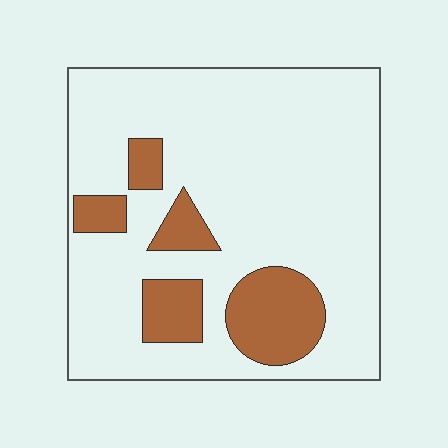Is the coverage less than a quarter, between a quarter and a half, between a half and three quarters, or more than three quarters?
Less than a quarter.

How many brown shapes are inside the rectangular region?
5.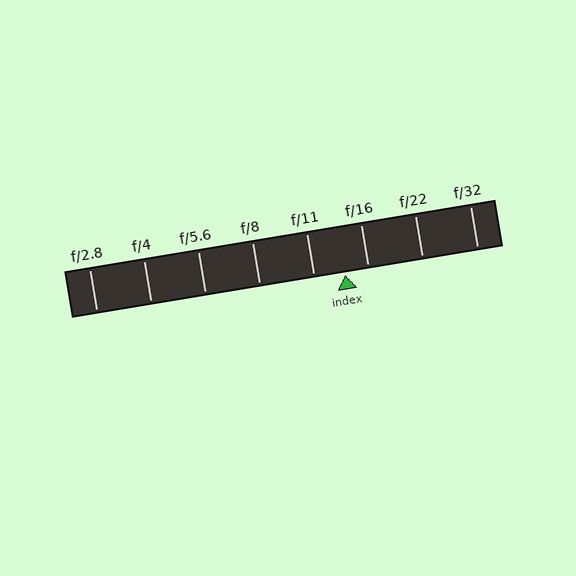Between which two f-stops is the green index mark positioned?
The index mark is between f/11 and f/16.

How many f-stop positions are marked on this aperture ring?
There are 8 f-stop positions marked.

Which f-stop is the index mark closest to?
The index mark is closest to f/16.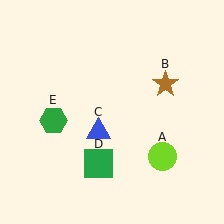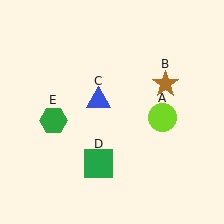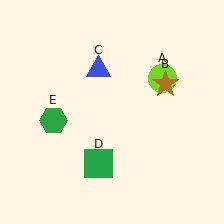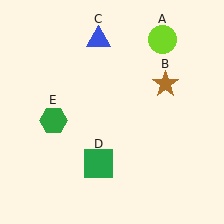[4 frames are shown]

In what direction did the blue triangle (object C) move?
The blue triangle (object C) moved up.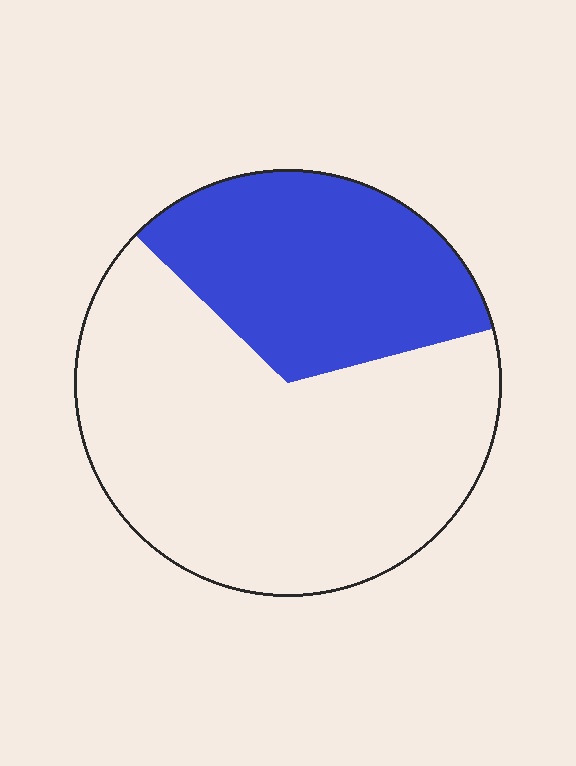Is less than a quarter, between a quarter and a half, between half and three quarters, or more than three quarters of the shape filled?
Between a quarter and a half.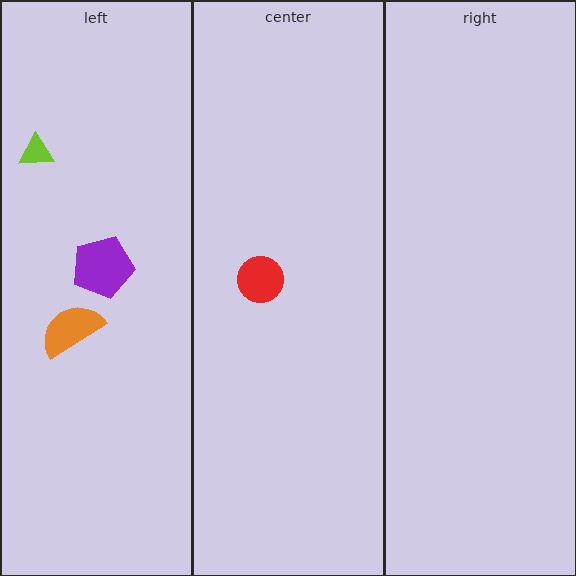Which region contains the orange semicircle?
The left region.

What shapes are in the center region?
The red circle.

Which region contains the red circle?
The center region.